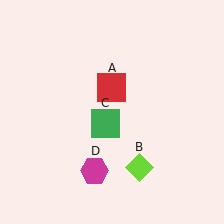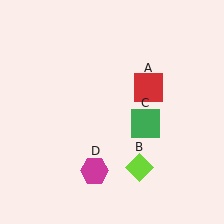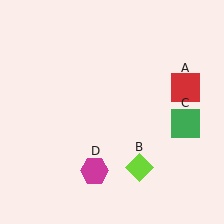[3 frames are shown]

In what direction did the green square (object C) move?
The green square (object C) moved right.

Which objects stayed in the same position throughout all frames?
Lime diamond (object B) and magenta hexagon (object D) remained stationary.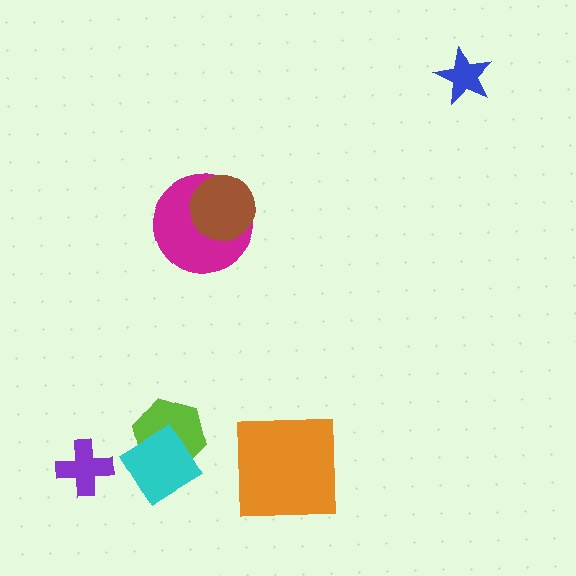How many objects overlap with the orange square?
0 objects overlap with the orange square.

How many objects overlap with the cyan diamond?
1 object overlaps with the cyan diamond.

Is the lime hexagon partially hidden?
Yes, it is partially covered by another shape.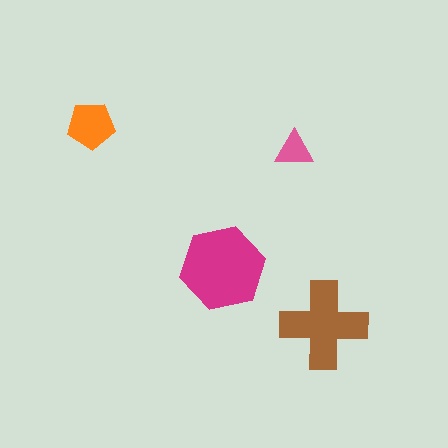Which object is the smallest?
The pink triangle.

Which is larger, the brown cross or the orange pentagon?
The brown cross.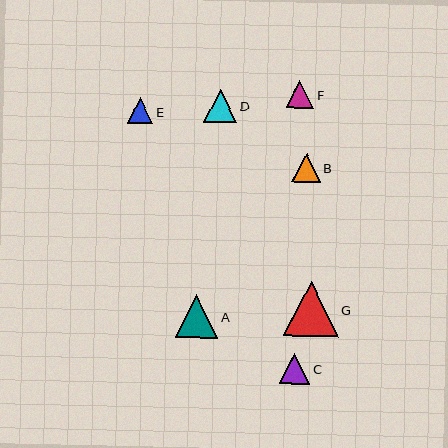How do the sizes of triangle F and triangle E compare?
Triangle F and triangle E are approximately the same size.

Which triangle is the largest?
Triangle G is the largest with a size of approximately 55 pixels.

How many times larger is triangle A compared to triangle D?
Triangle A is approximately 1.3 times the size of triangle D.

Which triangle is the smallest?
Triangle E is the smallest with a size of approximately 25 pixels.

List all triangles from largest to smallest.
From largest to smallest: G, A, D, C, B, F, E.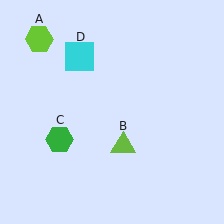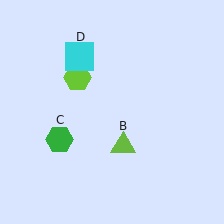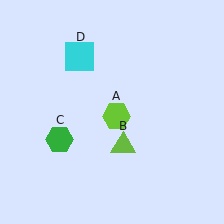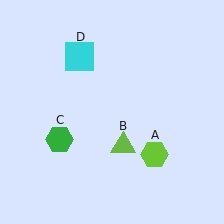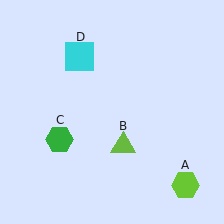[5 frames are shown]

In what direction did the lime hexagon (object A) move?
The lime hexagon (object A) moved down and to the right.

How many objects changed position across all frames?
1 object changed position: lime hexagon (object A).